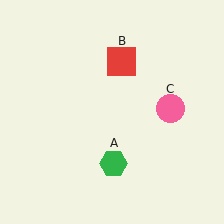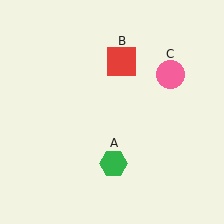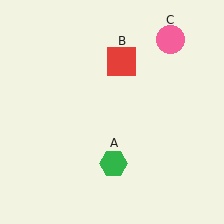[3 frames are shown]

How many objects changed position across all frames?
1 object changed position: pink circle (object C).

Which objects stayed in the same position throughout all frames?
Green hexagon (object A) and red square (object B) remained stationary.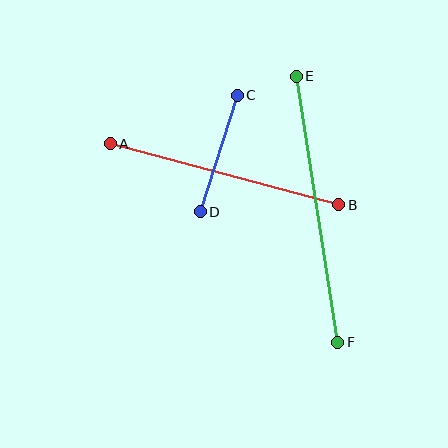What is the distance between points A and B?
The distance is approximately 237 pixels.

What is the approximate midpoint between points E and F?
The midpoint is at approximately (317, 209) pixels.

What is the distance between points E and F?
The distance is approximately 269 pixels.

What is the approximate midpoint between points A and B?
The midpoint is at approximately (224, 174) pixels.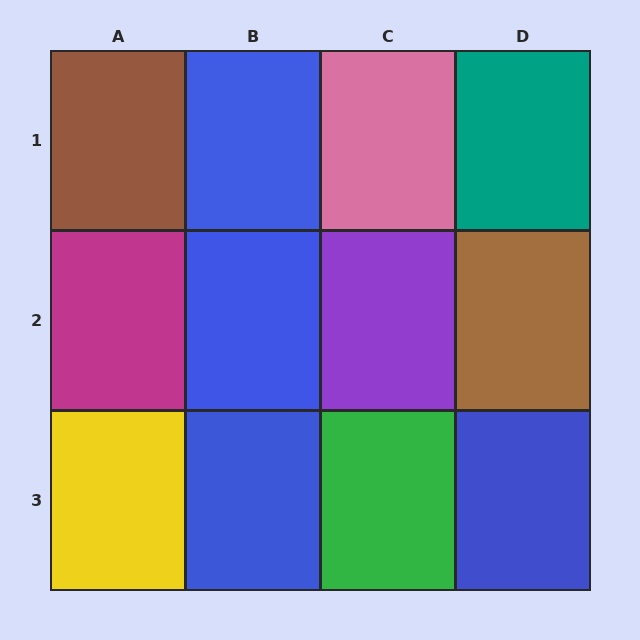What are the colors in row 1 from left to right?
Brown, blue, pink, teal.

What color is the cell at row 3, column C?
Green.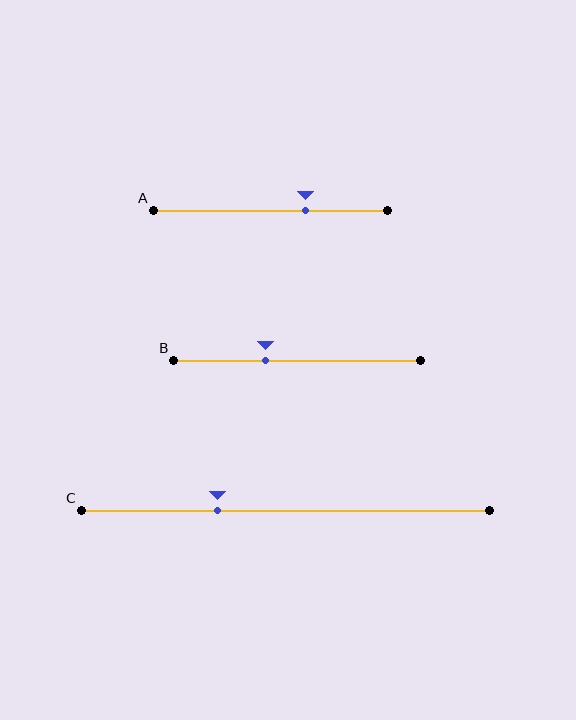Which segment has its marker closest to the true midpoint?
Segment B has its marker closest to the true midpoint.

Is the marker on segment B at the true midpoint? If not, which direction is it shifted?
No, the marker on segment B is shifted to the left by about 13% of the segment length.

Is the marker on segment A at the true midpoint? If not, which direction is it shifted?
No, the marker on segment A is shifted to the right by about 15% of the segment length.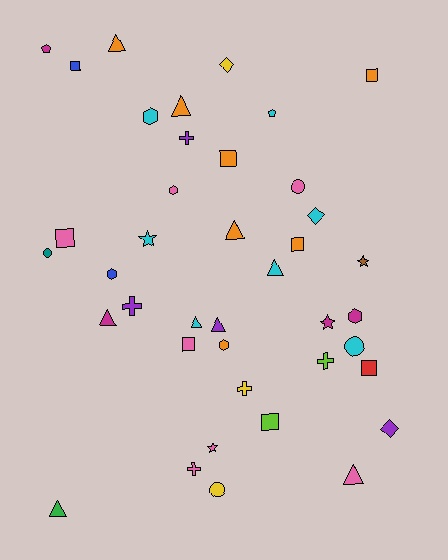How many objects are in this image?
There are 40 objects.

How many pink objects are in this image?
There are 7 pink objects.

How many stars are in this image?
There are 4 stars.